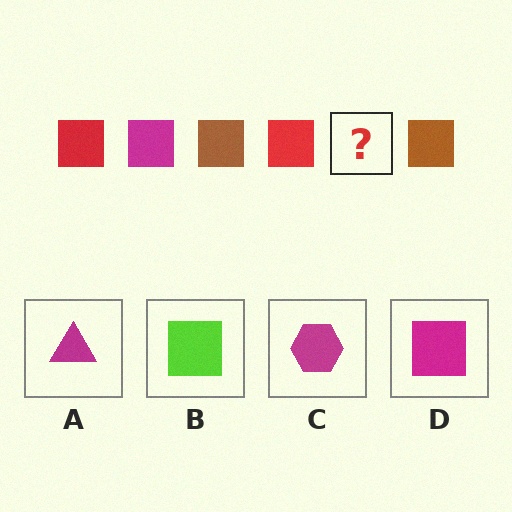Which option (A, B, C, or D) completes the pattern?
D.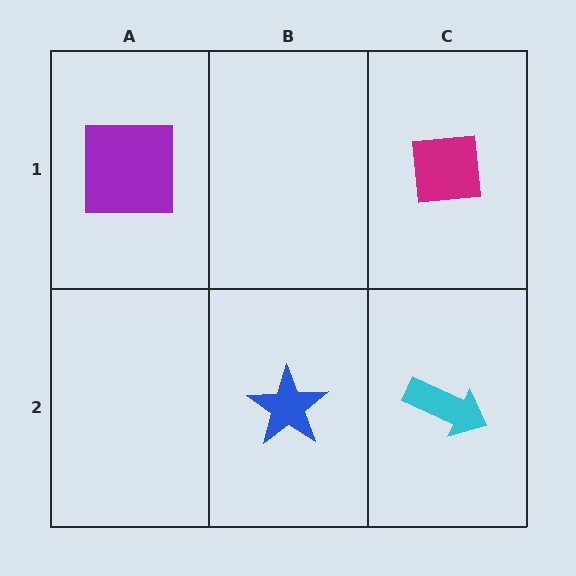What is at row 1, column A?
A purple square.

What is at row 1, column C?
A magenta square.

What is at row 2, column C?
A cyan arrow.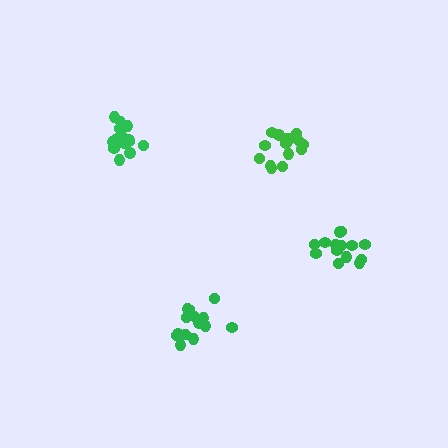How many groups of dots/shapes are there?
There are 4 groups.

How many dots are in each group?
Group 1: 16 dots, Group 2: 14 dots, Group 3: 15 dots, Group 4: 15 dots (60 total).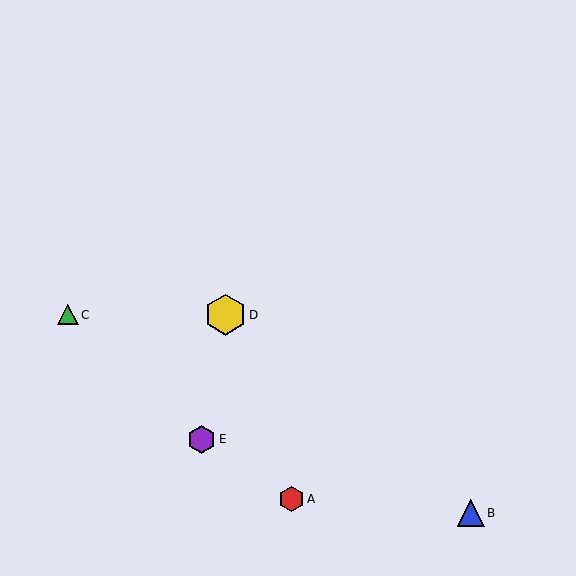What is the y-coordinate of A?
Object A is at y≈499.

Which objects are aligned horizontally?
Objects C, D are aligned horizontally.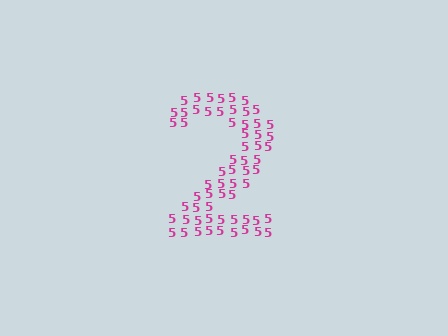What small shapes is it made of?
It is made of small digit 5's.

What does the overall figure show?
The overall figure shows the digit 2.